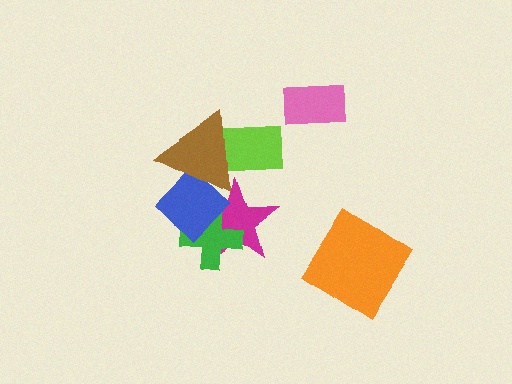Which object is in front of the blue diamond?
The brown triangle is in front of the blue diamond.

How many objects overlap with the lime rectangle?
1 object overlaps with the lime rectangle.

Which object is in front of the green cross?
The blue diamond is in front of the green cross.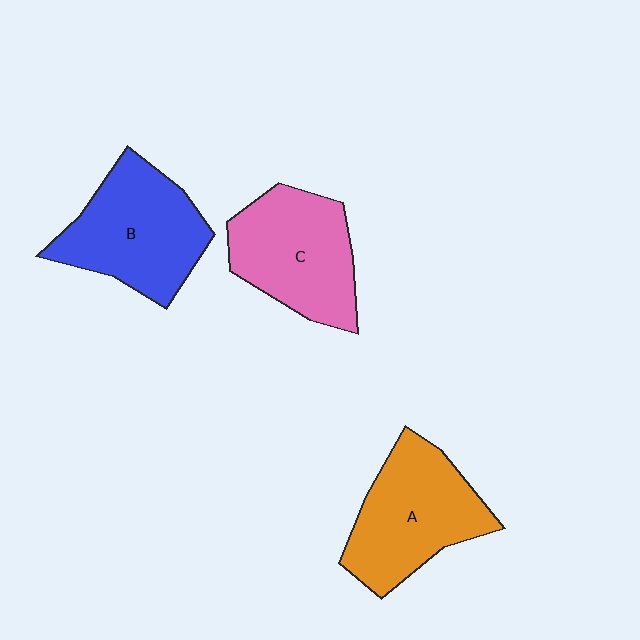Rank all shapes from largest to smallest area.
From largest to smallest: B (blue), A (orange), C (pink).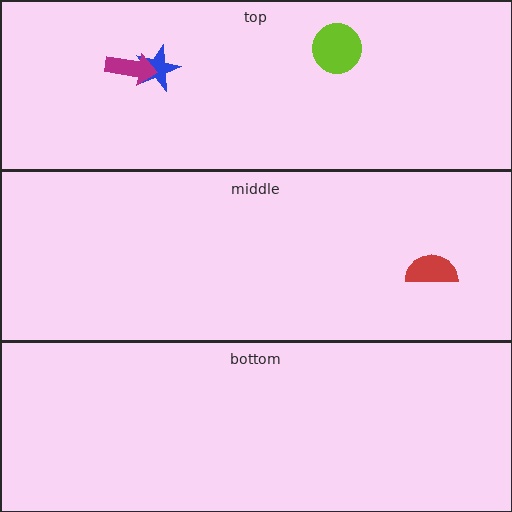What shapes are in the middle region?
The red semicircle.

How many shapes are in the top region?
3.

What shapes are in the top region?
The lime circle, the blue star, the magenta arrow.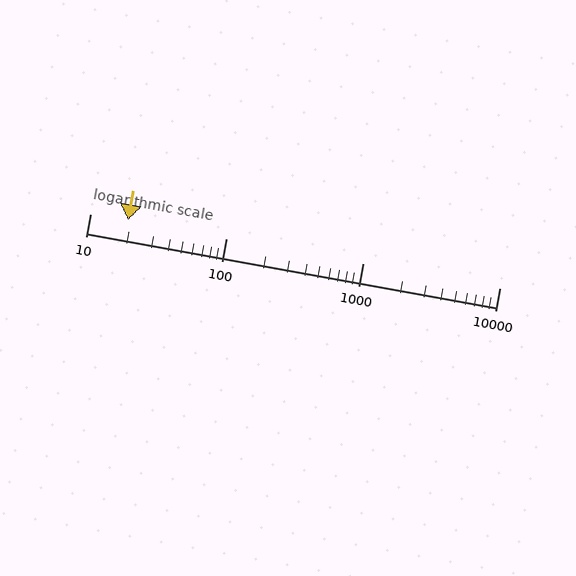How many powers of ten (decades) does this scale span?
The scale spans 3 decades, from 10 to 10000.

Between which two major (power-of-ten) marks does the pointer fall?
The pointer is between 10 and 100.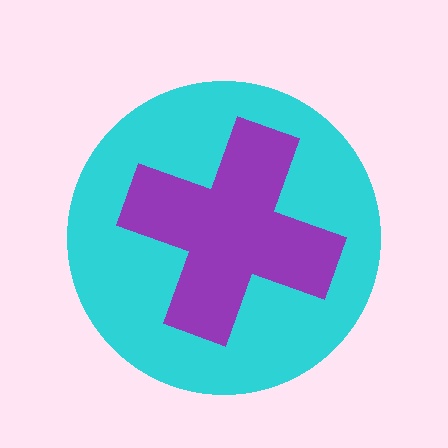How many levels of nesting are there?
2.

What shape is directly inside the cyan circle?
The purple cross.